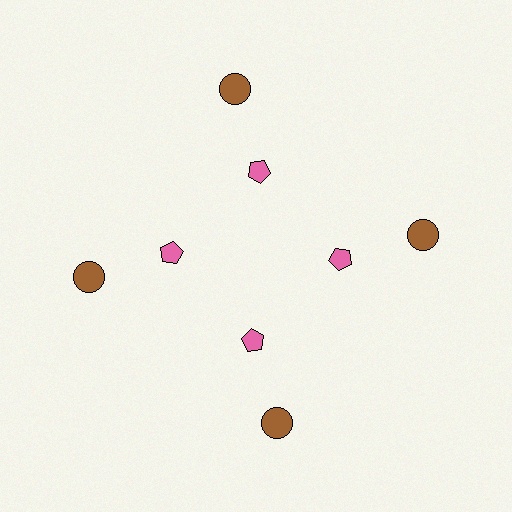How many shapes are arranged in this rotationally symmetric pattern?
There are 8 shapes, arranged in 4 groups of 2.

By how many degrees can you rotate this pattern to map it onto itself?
The pattern maps onto itself every 90 degrees of rotation.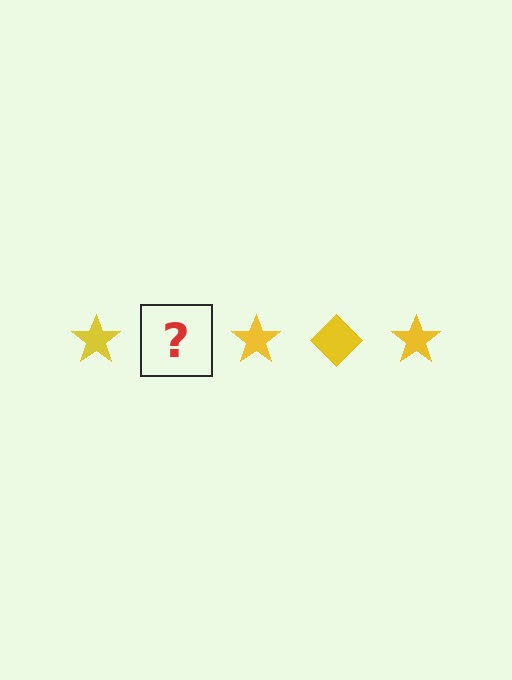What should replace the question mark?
The question mark should be replaced with a yellow diamond.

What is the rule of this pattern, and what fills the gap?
The rule is that the pattern cycles through star, diamond shapes in yellow. The gap should be filled with a yellow diamond.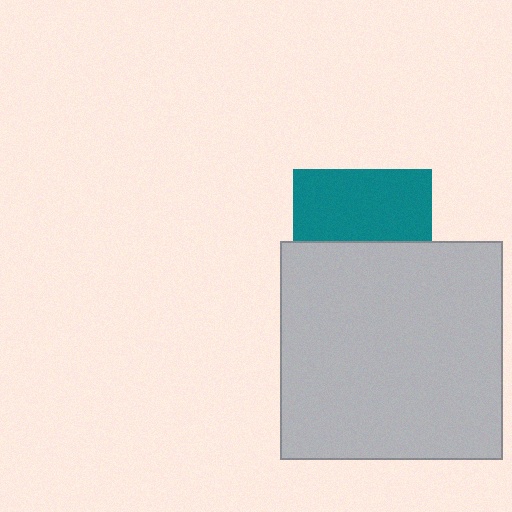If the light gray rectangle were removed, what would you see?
You would see the complete teal square.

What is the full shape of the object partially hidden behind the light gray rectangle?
The partially hidden object is a teal square.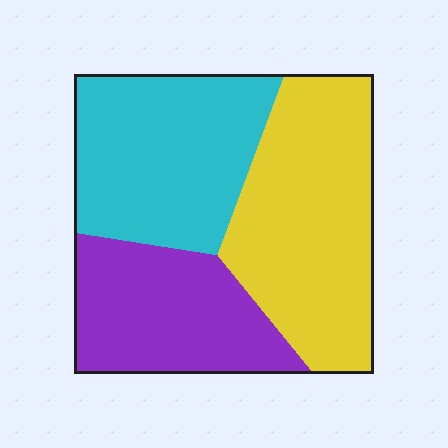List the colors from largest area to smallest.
From largest to smallest: yellow, cyan, purple.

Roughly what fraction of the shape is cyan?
Cyan covers roughly 35% of the shape.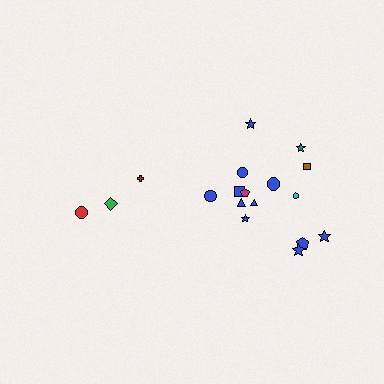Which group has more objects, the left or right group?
The right group.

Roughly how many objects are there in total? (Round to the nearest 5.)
Roughly 20 objects in total.